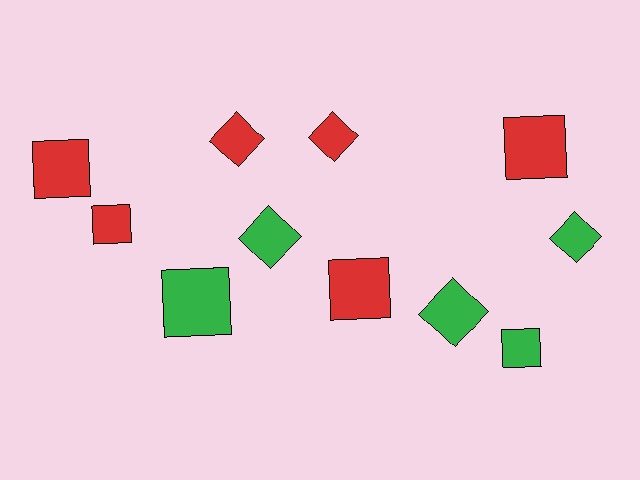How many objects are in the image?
There are 11 objects.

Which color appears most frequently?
Red, with 6 objects.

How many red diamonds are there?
There are 2 red diamonds.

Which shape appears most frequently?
Square, with 6 objects.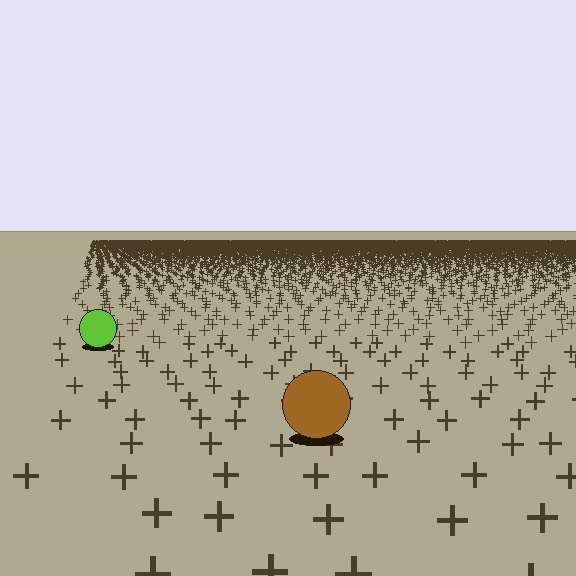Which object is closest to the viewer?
The brown circle is closest. The texture marks near it are larger and more spread out.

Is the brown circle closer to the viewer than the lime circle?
Yes. The brown circle is closer — you can tell from the texture gradient: the ground texture is coarser near it.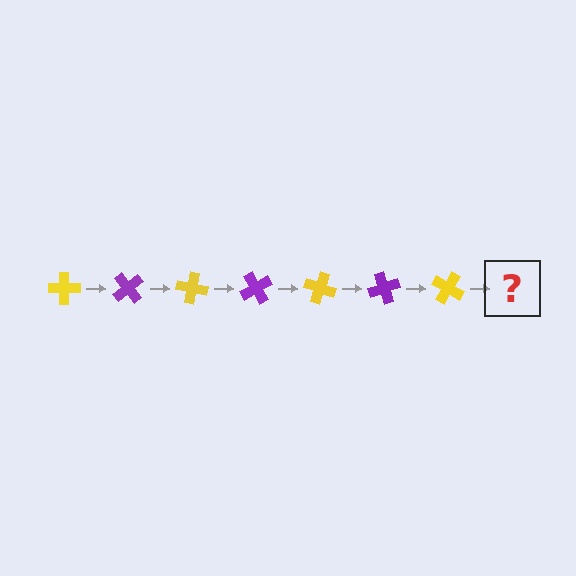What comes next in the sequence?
The next element should be a purple cross, rotated 350 degrees from the start.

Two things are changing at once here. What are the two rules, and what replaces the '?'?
The two rules are that it rotates 50 degrees each step and the color cycles through yellow and purple. The '?' should be a purple cross, rotated 350 degrees from the start.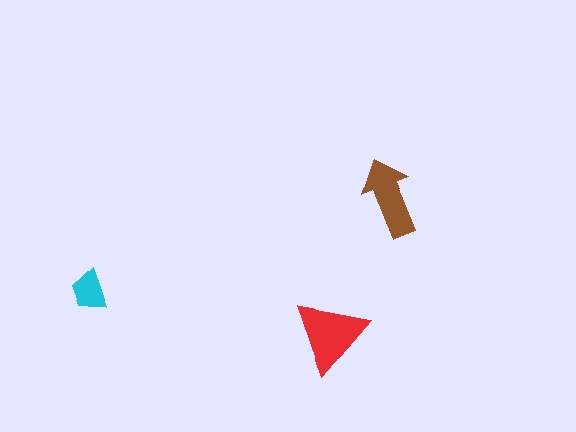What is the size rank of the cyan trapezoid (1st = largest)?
3rd.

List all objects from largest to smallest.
The red triangle, the brown arrow, the cyan trapezoid.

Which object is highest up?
The brown arrow is topmost.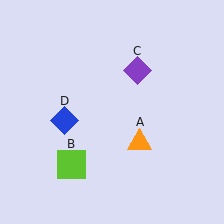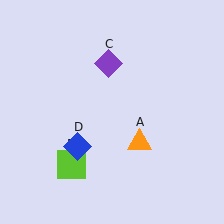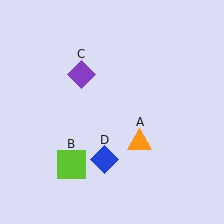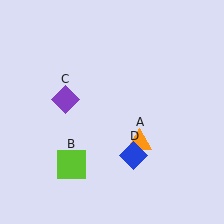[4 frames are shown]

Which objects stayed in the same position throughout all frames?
Orange triangle (object A) and lime square (object B) remained stationary.